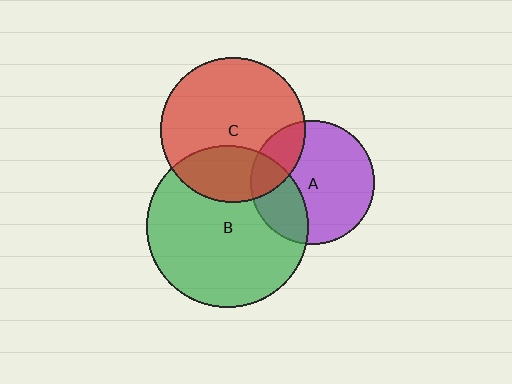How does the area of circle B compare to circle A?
Approximately 1.7 times.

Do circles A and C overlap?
Yes.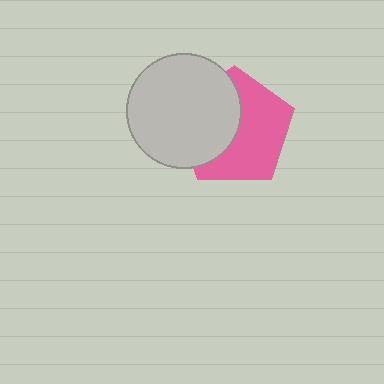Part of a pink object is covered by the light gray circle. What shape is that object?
It is a pentagon.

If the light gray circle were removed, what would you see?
You would see the complete pink pentagon.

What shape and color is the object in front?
The object in front is a light gray circle.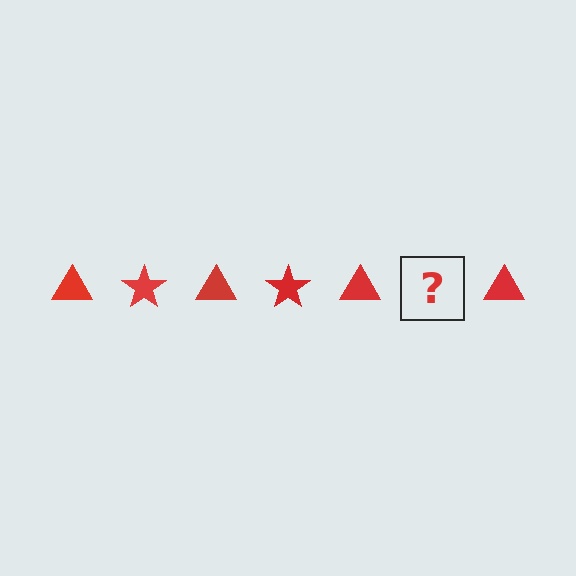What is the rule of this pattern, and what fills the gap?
The rule is that the pattern cycles through triangle, star shapes in red. The gap should be filled with a red star.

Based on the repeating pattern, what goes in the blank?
The blank should be a red star.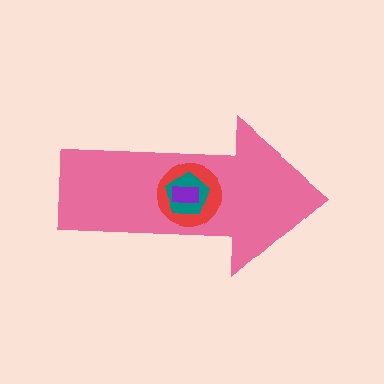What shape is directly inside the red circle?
The teal pentagon.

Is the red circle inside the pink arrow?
Yes.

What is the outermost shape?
The pink arrow.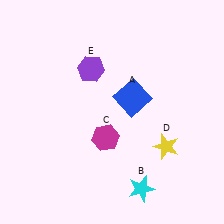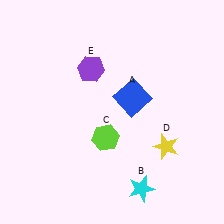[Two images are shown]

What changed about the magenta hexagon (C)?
In Image 1, C is magenta. In Image 2, it changed to lime.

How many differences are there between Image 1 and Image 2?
There is 1 difference between the two images.